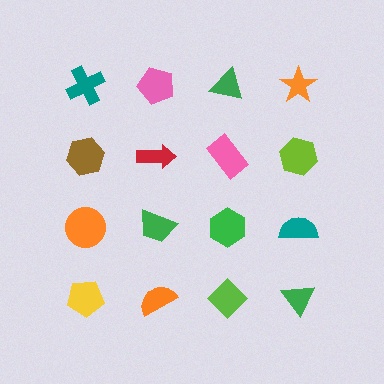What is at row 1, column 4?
An orange star.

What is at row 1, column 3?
A green triangle.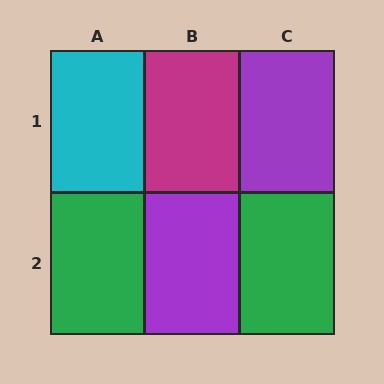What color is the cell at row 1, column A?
Cyan.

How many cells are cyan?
1 cell is cyan.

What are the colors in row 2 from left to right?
Green, purple, green.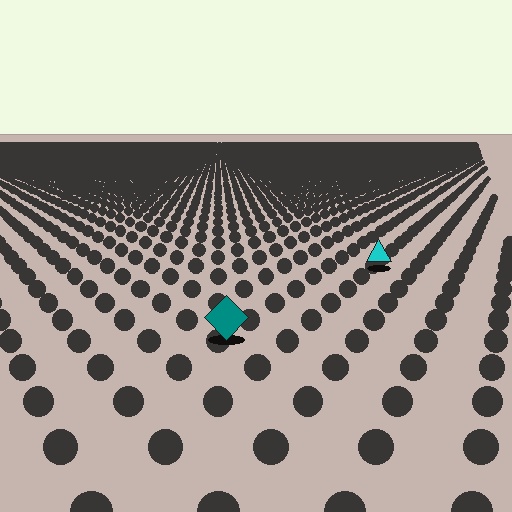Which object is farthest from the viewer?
The cyan triangle is farthest from the viewer. It appears smaller and the ground texture around it is denser.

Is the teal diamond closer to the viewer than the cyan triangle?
Yes. The teal diamond is closer — you can tell from the texture gradient: the ground texture is coarser near it.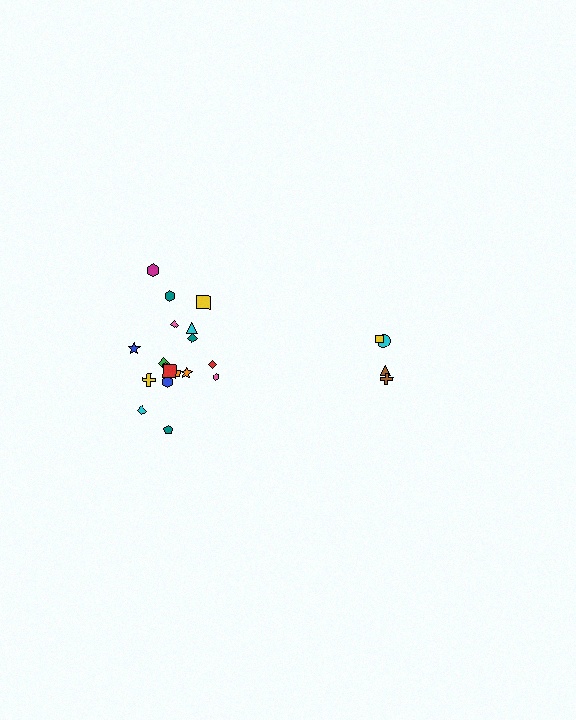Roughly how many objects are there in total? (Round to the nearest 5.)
Roughly 20 objects in total.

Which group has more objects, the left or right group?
The left group.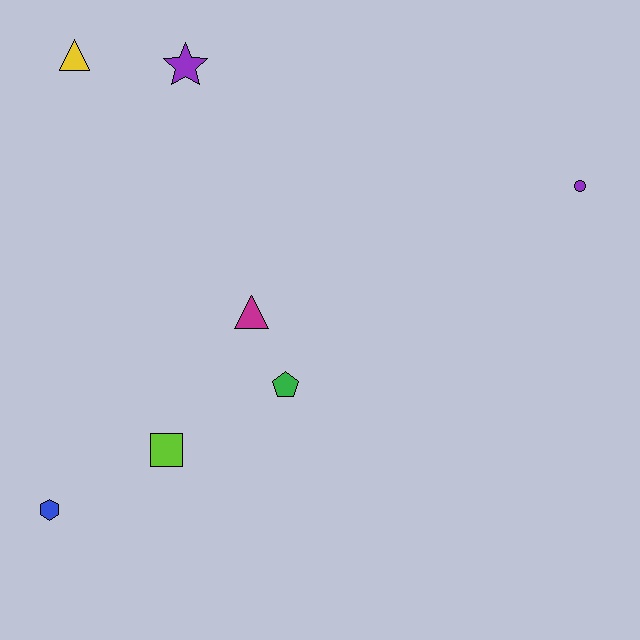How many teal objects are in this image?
There are no teal objects.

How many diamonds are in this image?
There are no diamonds.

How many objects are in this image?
There are 7 objects.